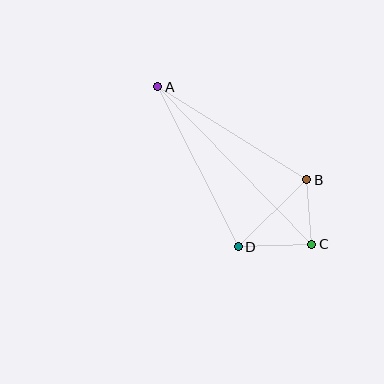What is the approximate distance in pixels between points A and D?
The distance between A and D is approximately 179 pixels.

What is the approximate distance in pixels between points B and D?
The distance between B and D is approximately 96 pixels.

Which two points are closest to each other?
Points B and C are closest to each other.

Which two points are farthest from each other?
Points A and C are farthest from each other.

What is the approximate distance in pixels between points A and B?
The distance between A and B is approximately 176 pixels.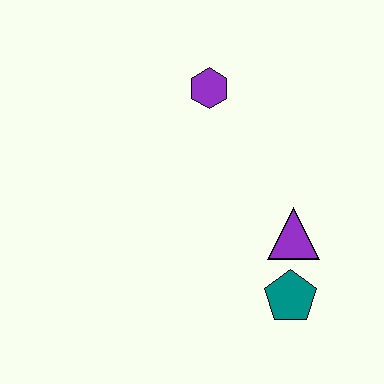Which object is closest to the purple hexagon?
The purple triangle is closest to the purple hexagon.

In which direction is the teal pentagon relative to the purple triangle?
The teal pentagon is below the purple triangle.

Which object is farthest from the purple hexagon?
The teal pentagon is farthest from the purple hexagon.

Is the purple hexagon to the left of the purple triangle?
Yes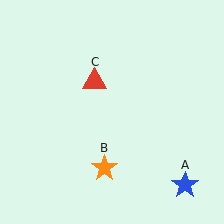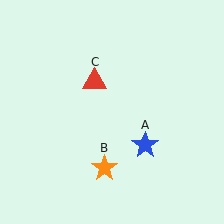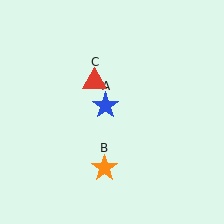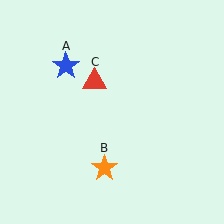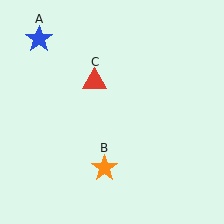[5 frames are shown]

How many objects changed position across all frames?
1 object changed position: blue star (object A).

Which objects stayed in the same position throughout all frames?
Orange star (object B) and red triangle (object C) remained stationary.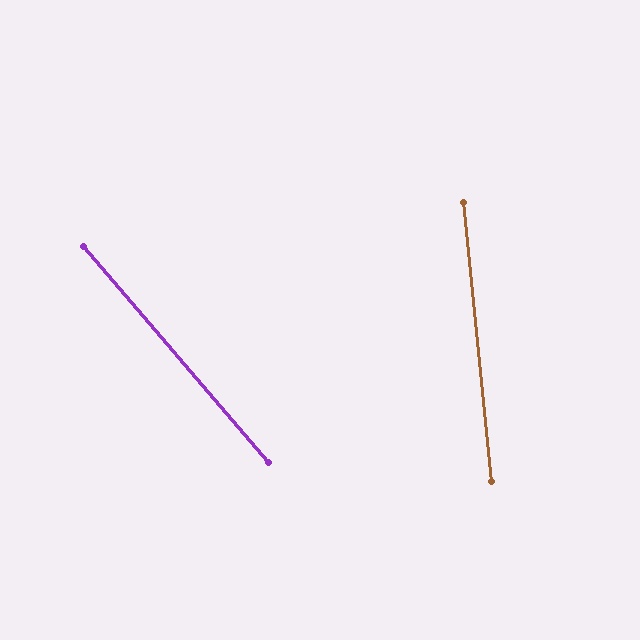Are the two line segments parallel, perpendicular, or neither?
Neither parallel nor perpendicular — they differ by about 35°.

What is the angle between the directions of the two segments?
Approximately 35 degrees.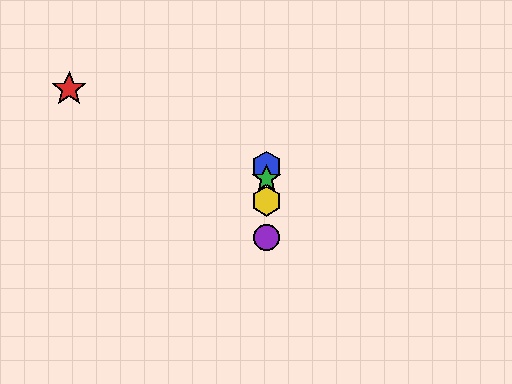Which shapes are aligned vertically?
The blue hexagon, the green star, the yellow hexagon, the purple circle are aligned vertically.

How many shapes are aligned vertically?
4 shapes (the blue hexagon, the green star, the yellow hexagon, the purple circle) are aligned vertically.